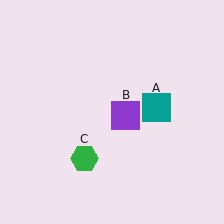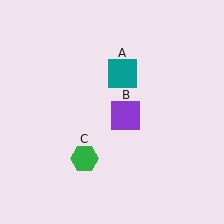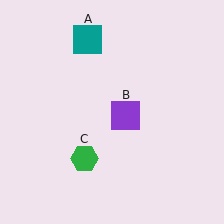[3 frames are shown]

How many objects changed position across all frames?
1 object changed position: teal square (object A).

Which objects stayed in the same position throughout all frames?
Purple square (object B) and green hexagon (object C) remained stationary.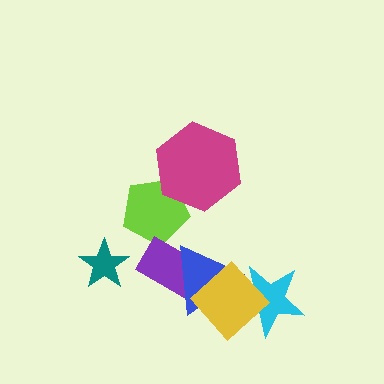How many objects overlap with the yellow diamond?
2 objects overlap with the yellow diamond.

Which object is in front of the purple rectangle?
The blue triangle is in front of the purple rectangle.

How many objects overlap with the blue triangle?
3 objects overlap with the blue triangle.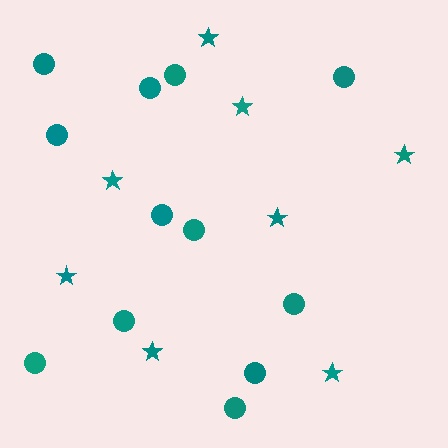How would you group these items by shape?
There are 2 groups: one group of stars (8) and one group of circles (12).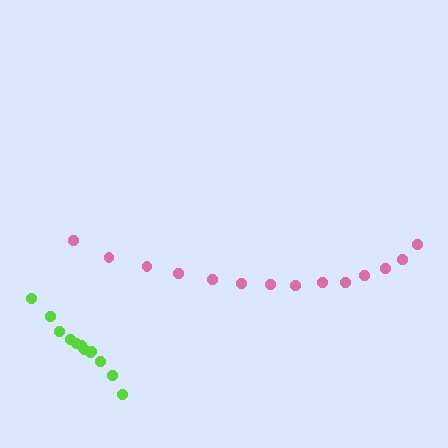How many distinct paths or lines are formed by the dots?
There are 2 distinct paths.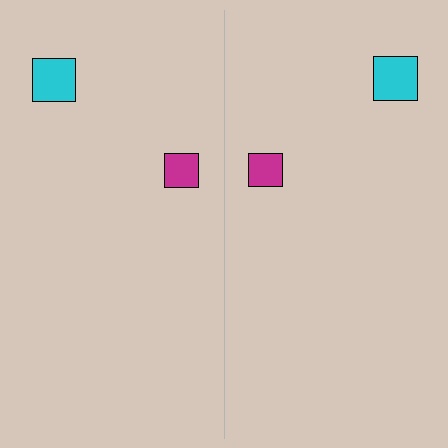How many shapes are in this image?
There are 4 shapes in this image.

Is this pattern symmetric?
Yes, this pattern has bilateral (reflection) symmetry.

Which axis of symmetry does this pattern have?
The pattern has a vertical axis of symmetry running through the center of the image.